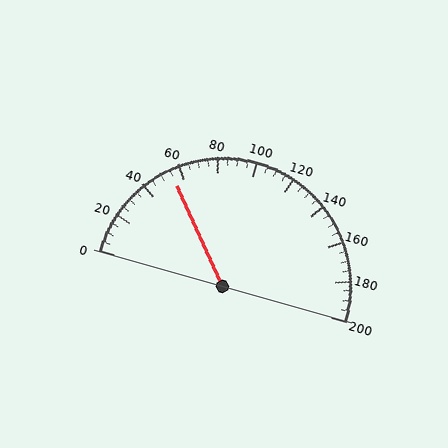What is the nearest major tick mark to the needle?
The nearest major tick mark is 60.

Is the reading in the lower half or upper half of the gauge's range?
The reading is in the lower half of the range (0 to 200).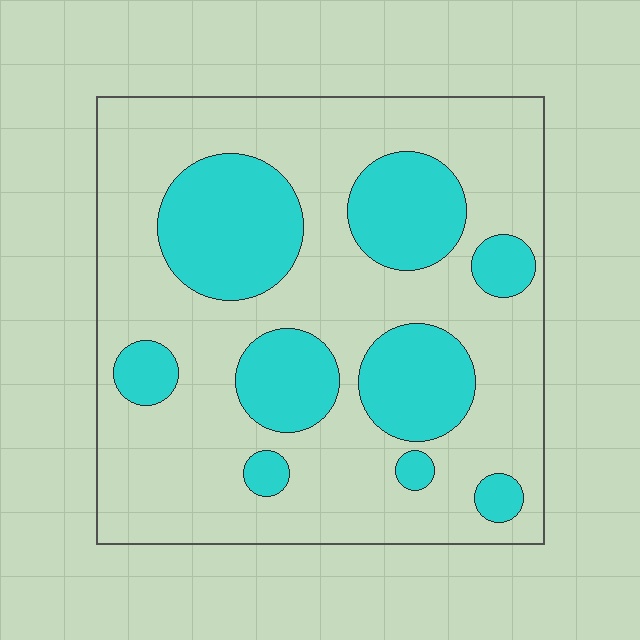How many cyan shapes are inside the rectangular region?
9.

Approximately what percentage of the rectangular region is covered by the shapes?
Approximately 30%.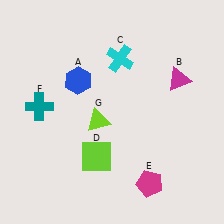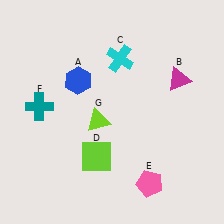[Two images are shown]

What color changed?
The pentagon (E) changed from magenta in Image 1 to pink in Image 2.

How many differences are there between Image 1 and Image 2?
There is 1 difference between the two images.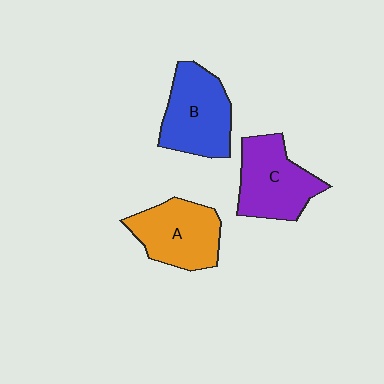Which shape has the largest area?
Shape B (blue).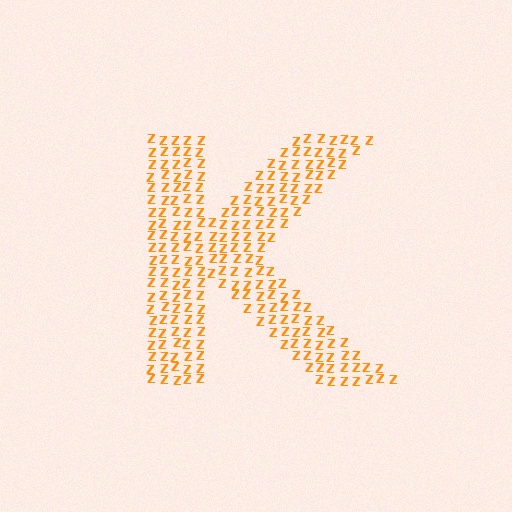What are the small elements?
The small elements are letter Z's.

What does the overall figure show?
The overall figure shows the letter K.